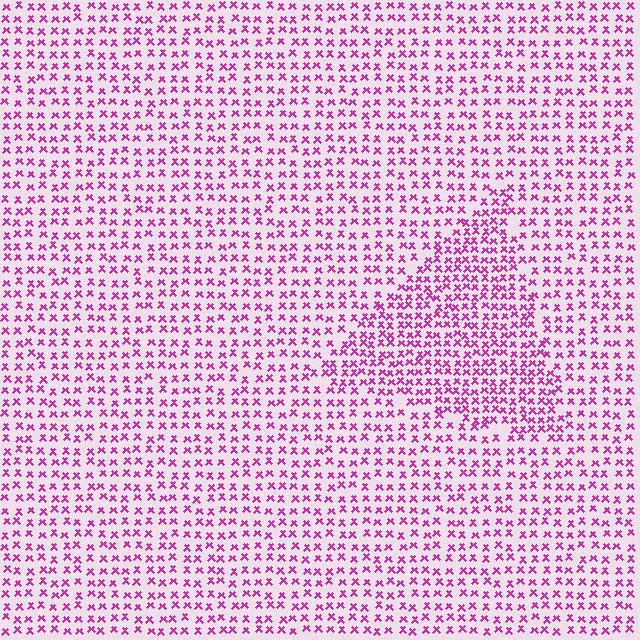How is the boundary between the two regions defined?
The boundary is defined by a change in element density (approximately 1.6x ratio). All elements are the same color, size, and shape.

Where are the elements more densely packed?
The elements are more densely packed inside the triangle boundary.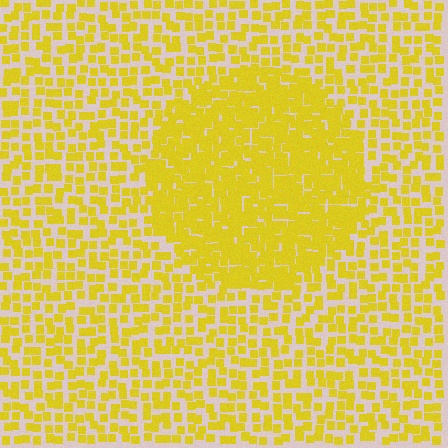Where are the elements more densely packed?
The elements are more densely packed inside the circle boundary.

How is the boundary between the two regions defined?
The boundary is defined by a change in element density (approximately 2.0x ratio). All elements are the same color, size, and shape.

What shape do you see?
I see a circle.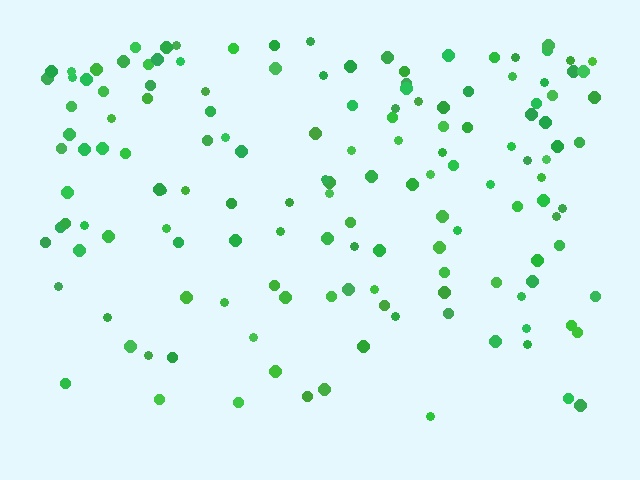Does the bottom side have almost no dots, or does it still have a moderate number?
Still a moderate number, just noticeably fewer than the top.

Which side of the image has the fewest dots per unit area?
The bottom.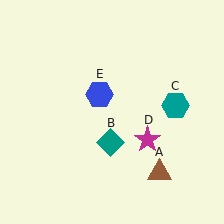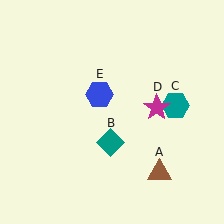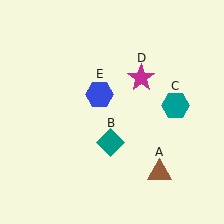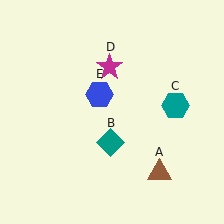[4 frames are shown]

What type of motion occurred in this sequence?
The magenta star (object D) rotated counterclockwise around the center of the scene.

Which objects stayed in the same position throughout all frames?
Brown triangle (object A) and teal diamond (object B) and teal hexagon (object C) and blue hexagon (object E) remained stationary.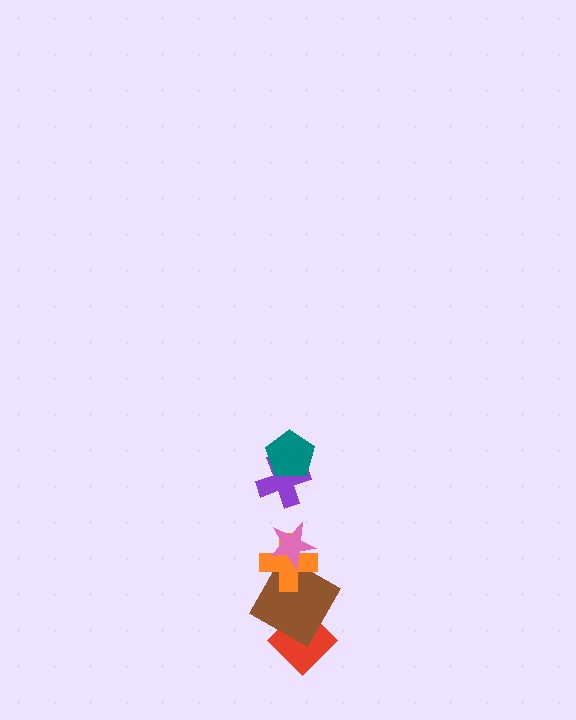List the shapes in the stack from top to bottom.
From top to bottom: the teal pentagon, the purple cross, the pink star, the orange cross, the brown square, the red diamond.